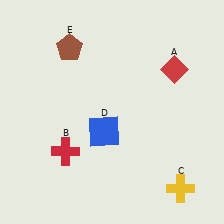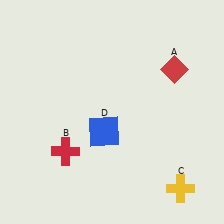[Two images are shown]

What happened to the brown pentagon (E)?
The brown pentagon (E) was removed in Image 2. It was in the top-left area of Image 1.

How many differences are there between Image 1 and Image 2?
There is 1 difference between the two images.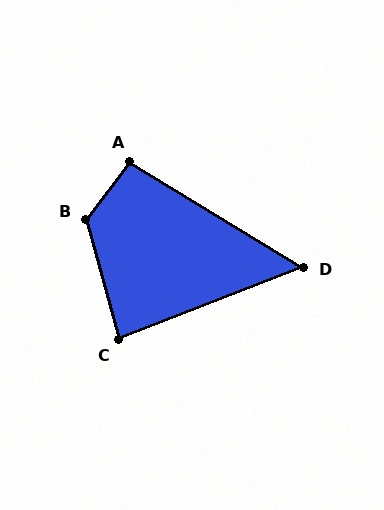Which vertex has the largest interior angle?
B, at approximately 127 degrees.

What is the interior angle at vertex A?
Approximately 96 degrees (obtuse).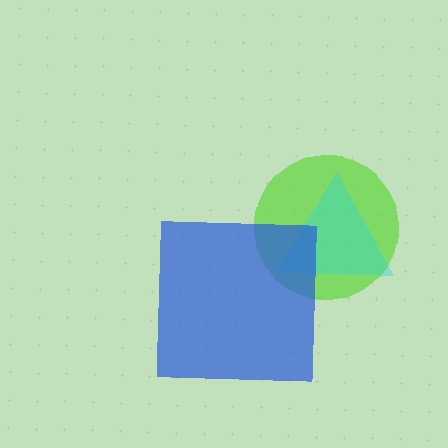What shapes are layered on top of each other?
The layered shapes are: a lime circle, a cyan triangle, a blue square.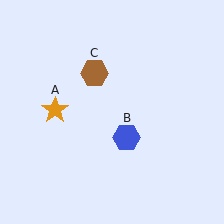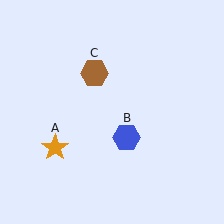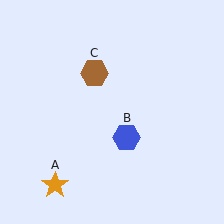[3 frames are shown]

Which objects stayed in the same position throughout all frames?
Blue hexagon (object B) and brown hexagon (object C) remained stationary.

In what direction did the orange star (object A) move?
The orange star (object A) moved down.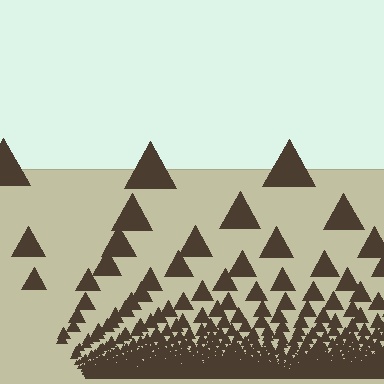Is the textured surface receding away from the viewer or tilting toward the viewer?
The surface appears to tilt toward the viewer. Texture elements get larger and sparser toward the top.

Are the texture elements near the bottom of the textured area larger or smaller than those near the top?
Smaller. The gradient is inverted — elements near the bottom are smaller and denser.